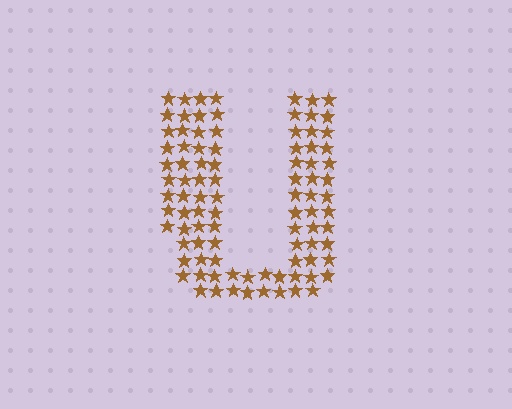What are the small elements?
The small elements are stars.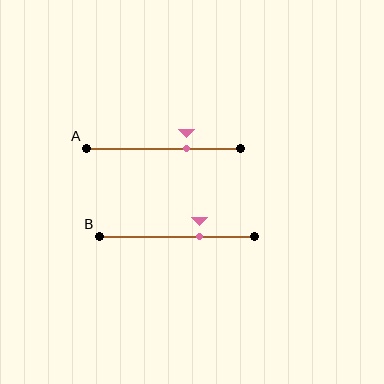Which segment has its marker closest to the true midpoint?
Segment B has its marker closest to the true midpoint.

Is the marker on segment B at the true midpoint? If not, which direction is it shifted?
No, the marker on segment B is shifted to the right by about 14% of the segment length.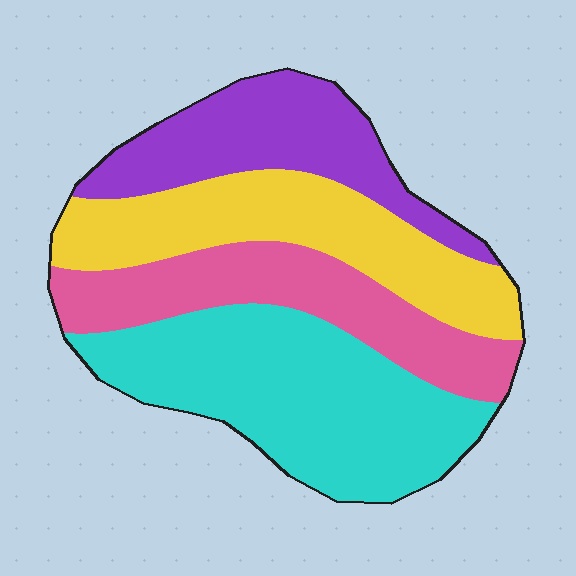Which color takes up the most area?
Cyan, at roughly 35%.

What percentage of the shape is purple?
Purple covers 20% of the shape.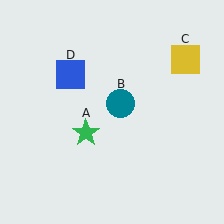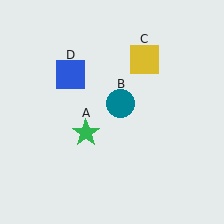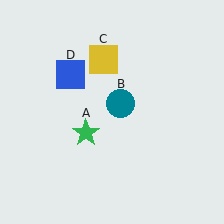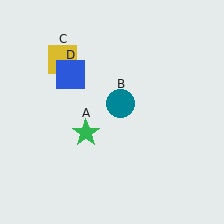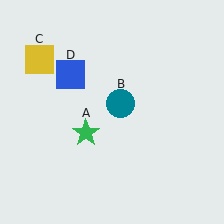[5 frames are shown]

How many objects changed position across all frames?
1 object changed position: yellow square (object C).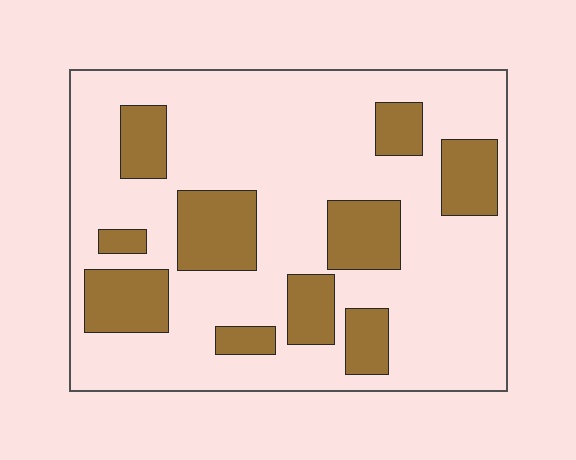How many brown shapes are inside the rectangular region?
10.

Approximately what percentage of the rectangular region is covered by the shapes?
Approximately 25%.